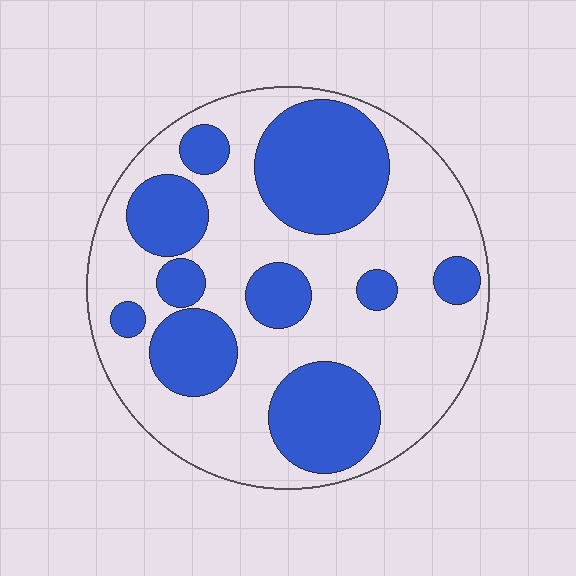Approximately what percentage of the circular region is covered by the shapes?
Approximately 35%.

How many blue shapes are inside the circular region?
10.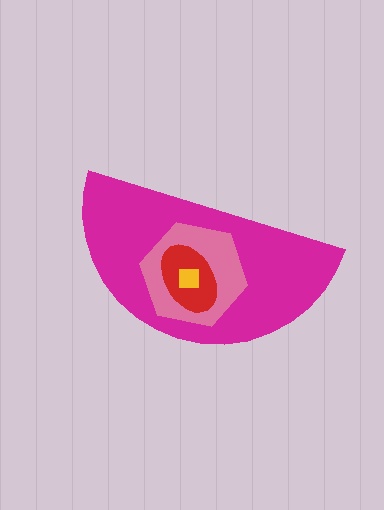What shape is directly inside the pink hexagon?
The red ellipse.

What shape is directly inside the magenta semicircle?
The pink hexagon.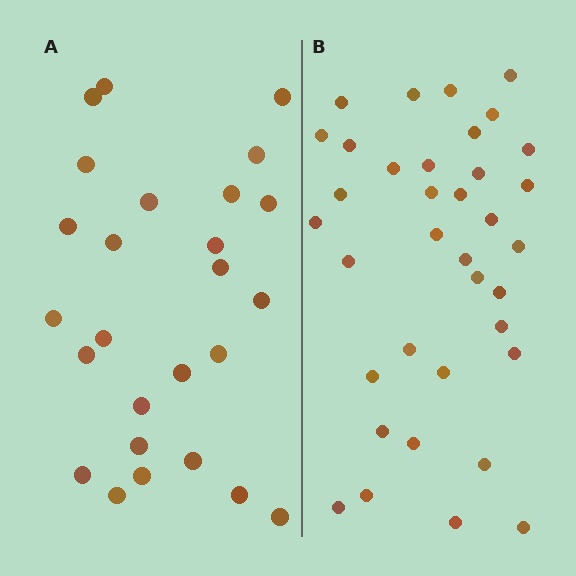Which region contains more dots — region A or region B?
Region B (the right region) has more dots.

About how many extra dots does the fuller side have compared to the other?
Region B has roughly 10 or so more dots than region A.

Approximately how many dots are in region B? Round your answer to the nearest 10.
About 40 dots. (The exact count is 36, which rounds to 40.)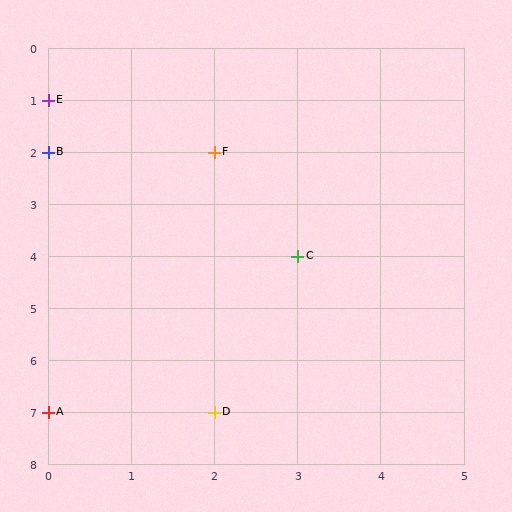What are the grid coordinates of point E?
Point E is at grid coordinates (0, 1).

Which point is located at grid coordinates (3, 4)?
Point C is at (3, 4).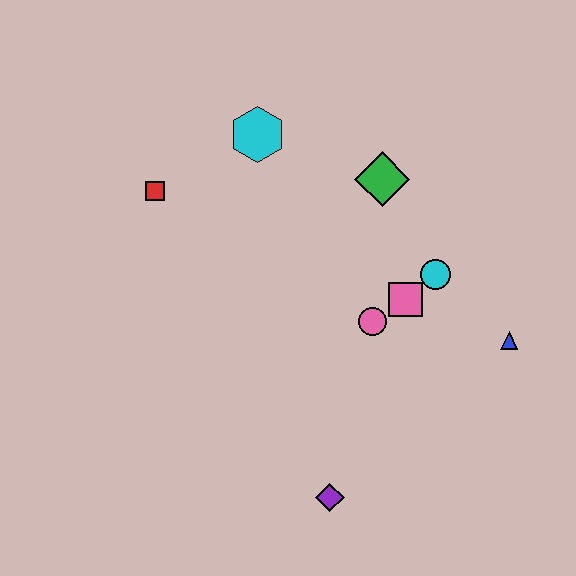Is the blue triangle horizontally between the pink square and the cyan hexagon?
No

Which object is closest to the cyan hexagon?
The red square is closest to the cyan hexagon.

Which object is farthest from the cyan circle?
The red square is farthest from the cyan circle.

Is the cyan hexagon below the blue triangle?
No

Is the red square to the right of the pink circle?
No